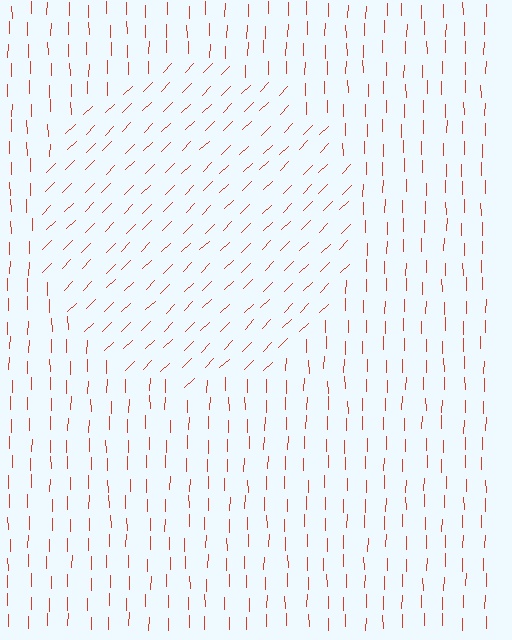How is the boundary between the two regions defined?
The boundary is defined purely by a change in line orientation (approximately 45 degrees difference). All lines are the same color and thickness.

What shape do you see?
I see a circle.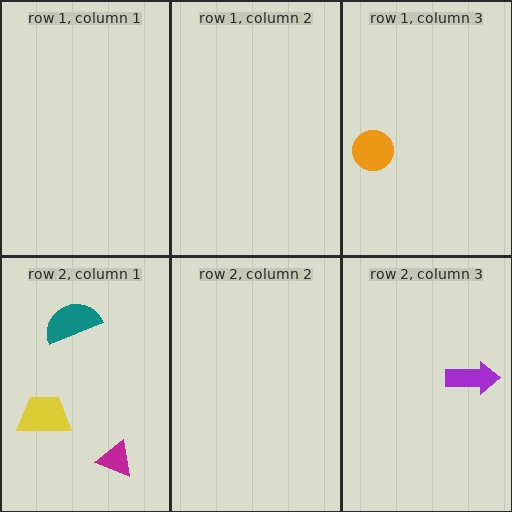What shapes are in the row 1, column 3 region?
The orange circle.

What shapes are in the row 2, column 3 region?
The purple arrow.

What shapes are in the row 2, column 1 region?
The magenta triangle, the yellow trapezoid, the teal semicircle.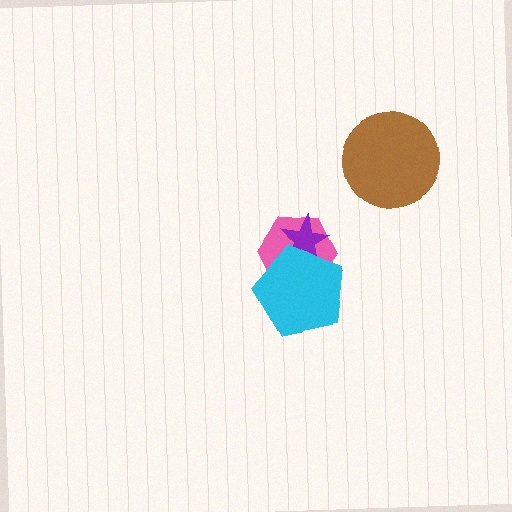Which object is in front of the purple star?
The cyan pentagon is in front of the purple star.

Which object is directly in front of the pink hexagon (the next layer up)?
The purple star is directly in front of the pink hexagon.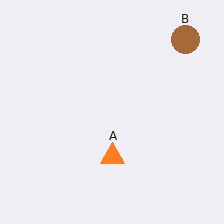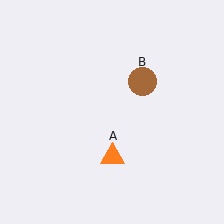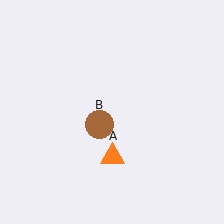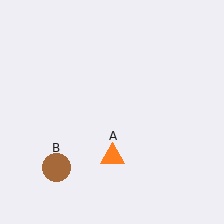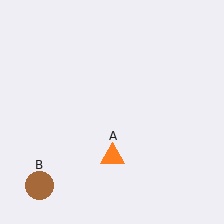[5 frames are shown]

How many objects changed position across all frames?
1 object changed position: brown circle (object B).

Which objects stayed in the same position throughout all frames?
Orange triangle (object A) remained stationary.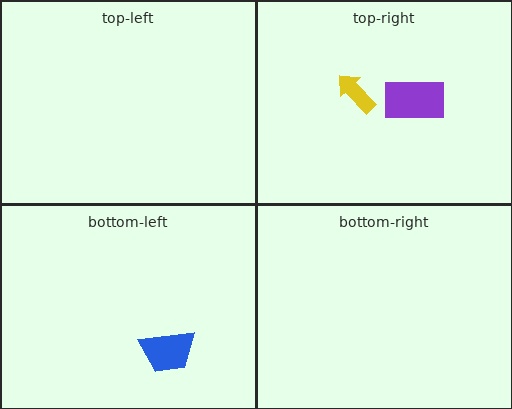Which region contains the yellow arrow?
The top-right region.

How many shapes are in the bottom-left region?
1.